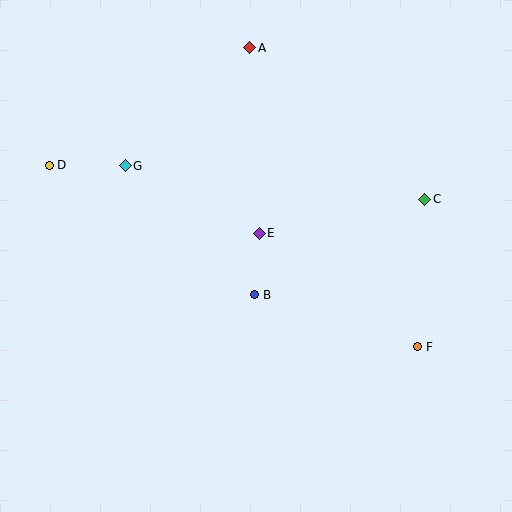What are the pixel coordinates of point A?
Point A is at (250, 48).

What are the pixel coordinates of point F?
Point F is at (418, 347).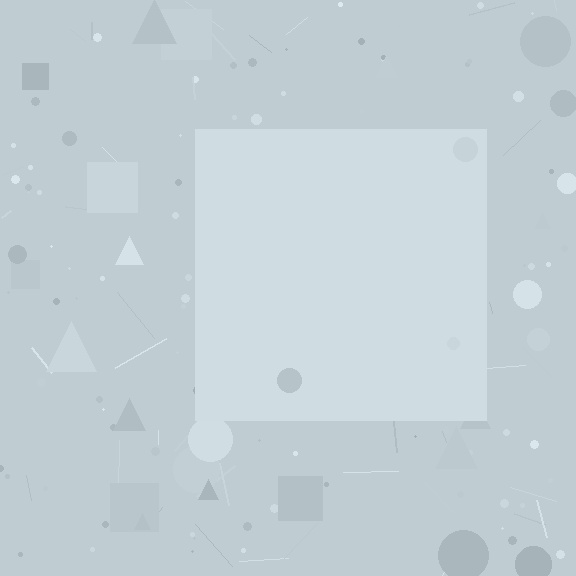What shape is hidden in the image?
A square is hidden in the image.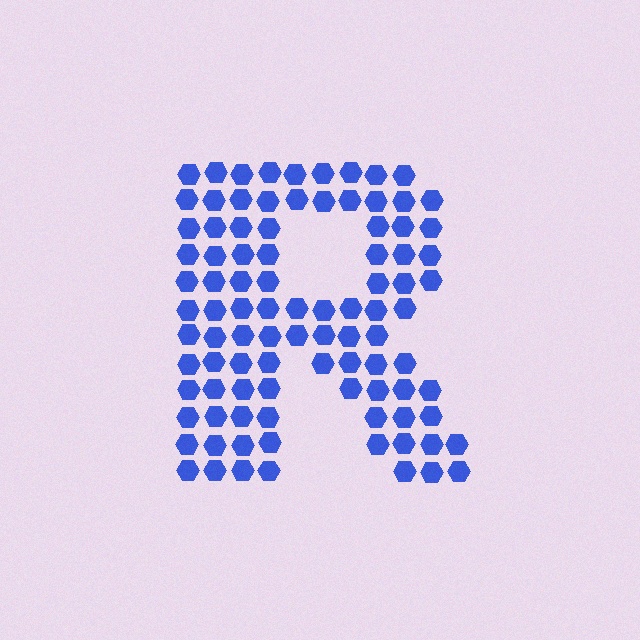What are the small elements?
The small elements are hexagons.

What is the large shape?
The large shape is the letter R.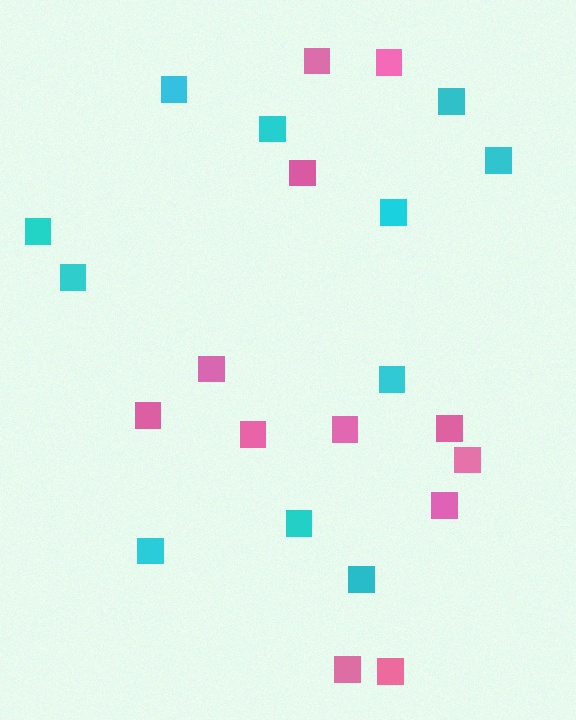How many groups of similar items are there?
There are 2 groups: one group of cyan squares (11) and one group of pink squares (12).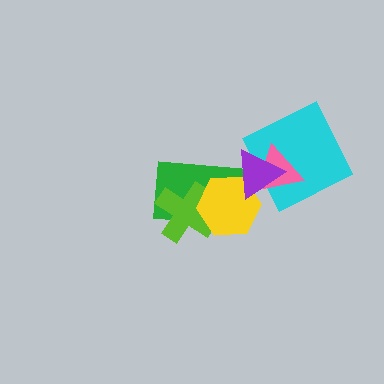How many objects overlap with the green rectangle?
3 objects overlap with the green rectangle.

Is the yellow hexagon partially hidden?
Yes, it is partially covered by another shape.